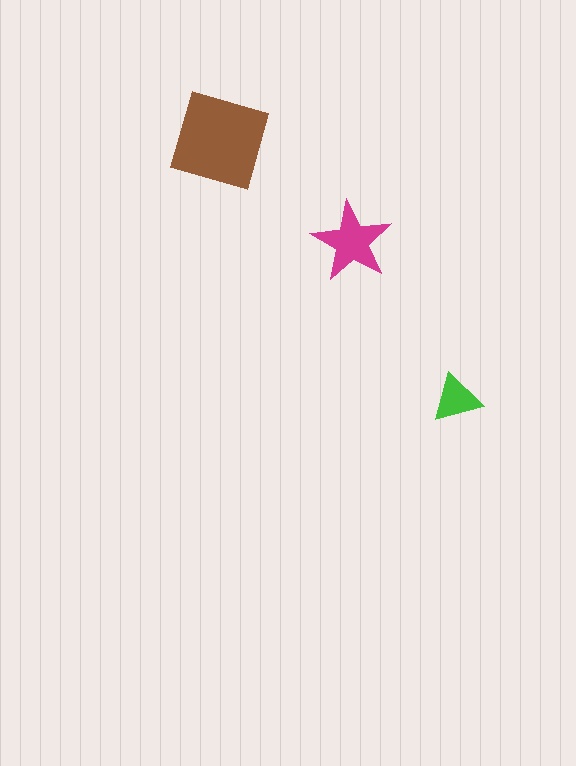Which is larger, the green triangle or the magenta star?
The magenta star.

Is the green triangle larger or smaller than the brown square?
Smaller.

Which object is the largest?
The brown square.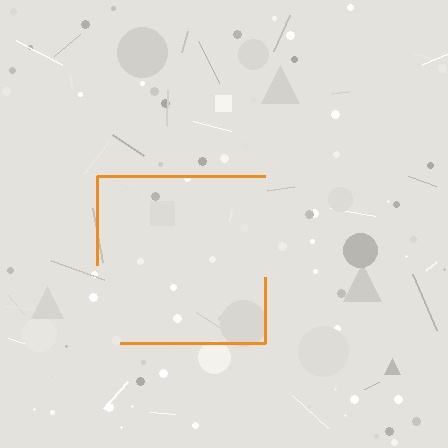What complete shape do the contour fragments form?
The contour fragments form a square.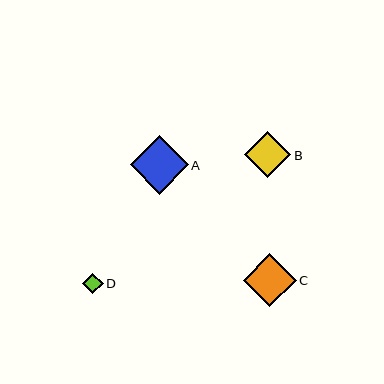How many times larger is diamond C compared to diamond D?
Diamond C is approximately 2.6 times the size of diamond D.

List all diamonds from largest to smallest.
From largest to smallest: A, C, B, D.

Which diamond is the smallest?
Diamond D is the smallest with a size of approximately 21 pixels.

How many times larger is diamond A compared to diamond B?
Diamond A is approximately 1.3 times the size of diamond B.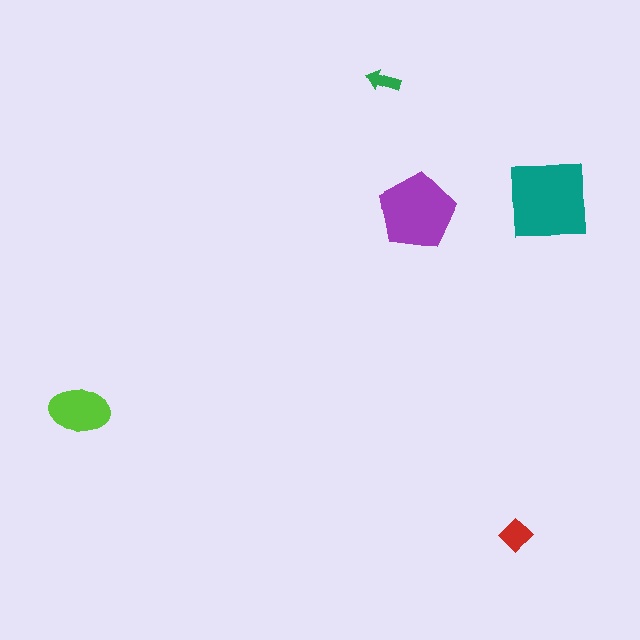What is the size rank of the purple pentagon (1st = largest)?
2nd.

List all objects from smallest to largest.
The green arrow, the red diamond, the lime ellipse, the purple pentagon, the teal square.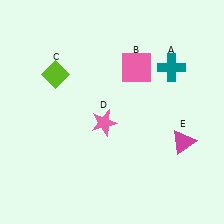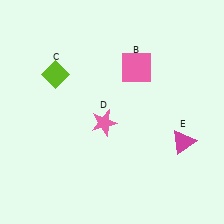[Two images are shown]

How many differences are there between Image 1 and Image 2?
There is 1 difference between the two images.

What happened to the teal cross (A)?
The teal cross (A) was removed in Image 2. It was in the top-right area of Image 1.